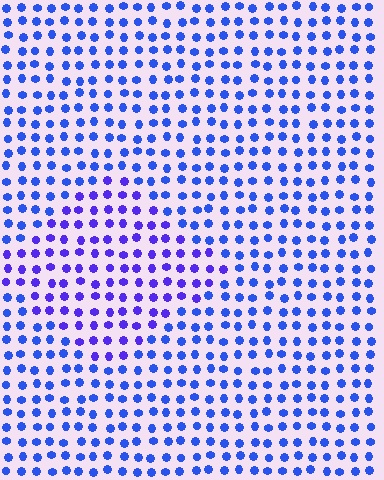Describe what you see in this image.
The image is filled with small blue elements in a uniform arrangement. A diamond-shaped region is visible where the elements are tinted to a slightly different hue, forming a subtle color boundary.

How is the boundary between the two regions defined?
The boundary is defined purely by a slight shift in hue (about 27 degrees). Spacing, size, and orientation are identical on both sides.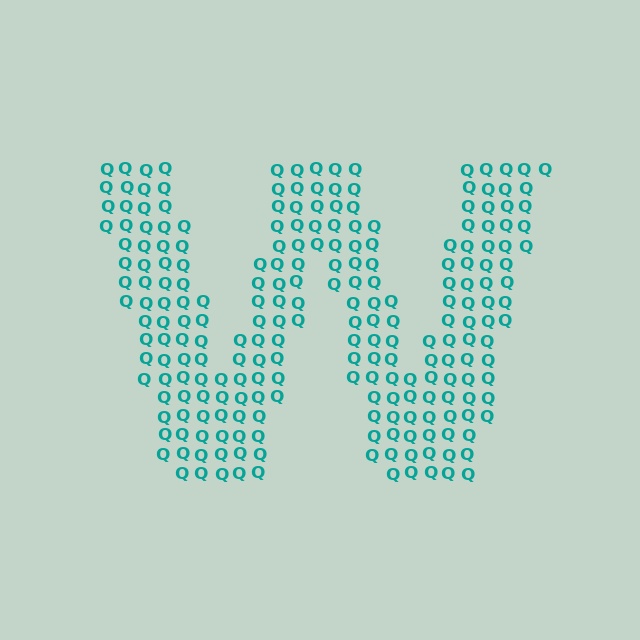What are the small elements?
The small elements are letter Q's.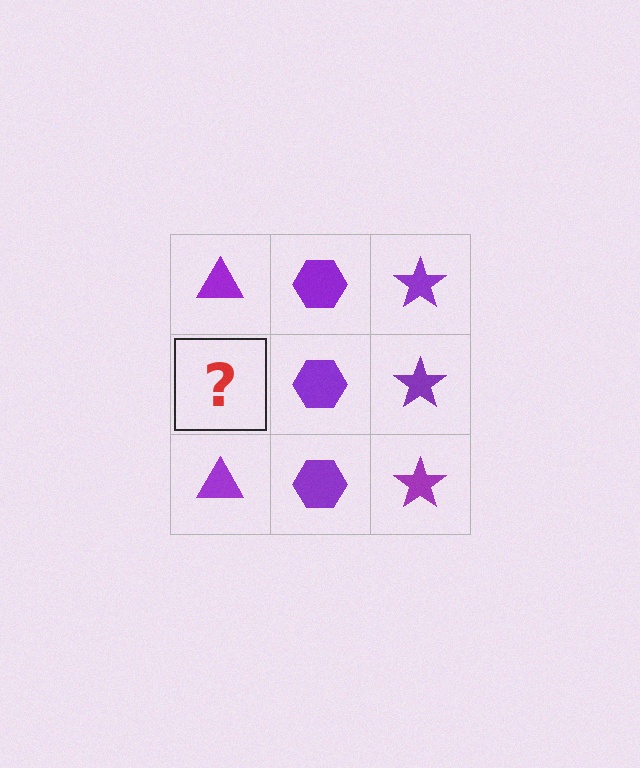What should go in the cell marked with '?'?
The missing cell should contain a purple triangle.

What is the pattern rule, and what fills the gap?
The rule is that each column has a consistent shape. The gap should be filled with a purple triangle.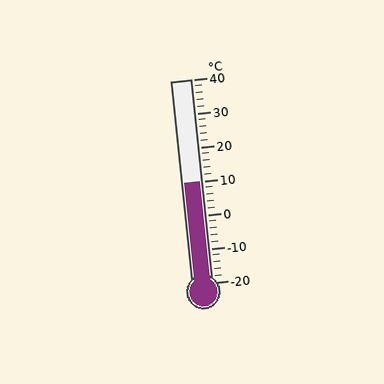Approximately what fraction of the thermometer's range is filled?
The thermometer is filled to approximately 50% of its range.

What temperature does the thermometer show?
The thermometer shows approximately 10°C.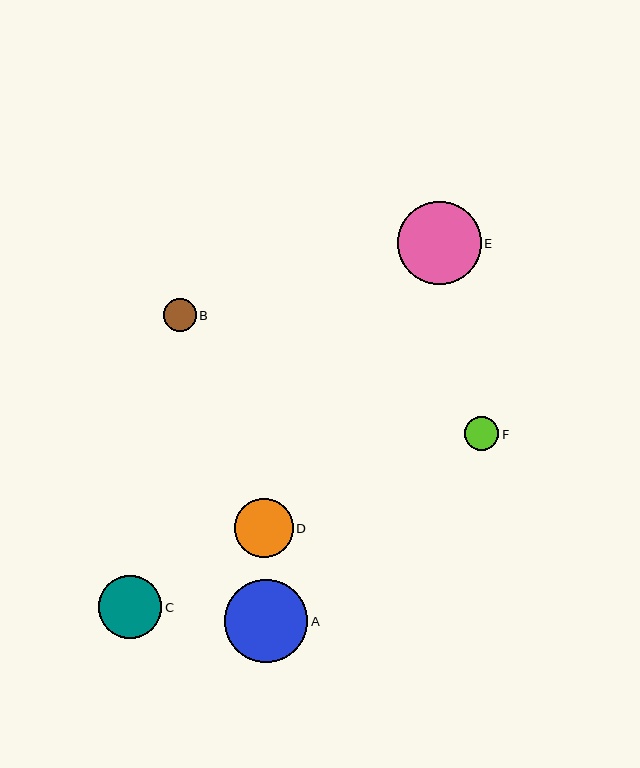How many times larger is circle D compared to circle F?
Circle D is approximately 1.7 times the size of circle F.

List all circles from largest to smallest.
From largest to smallest: E, A, C, D, F, B.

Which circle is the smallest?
Circle B is the smallest with a size of approximately 33 pixels.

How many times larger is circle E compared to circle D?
Circle E is approximately 1.4 times the size of circle D.